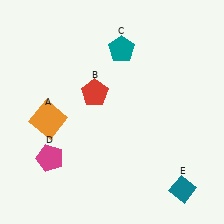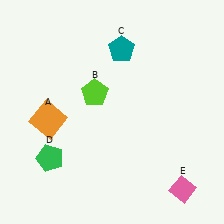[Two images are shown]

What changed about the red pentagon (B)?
In Image 1, B is red. In Image 2, it changed to lime.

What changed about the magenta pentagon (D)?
In Image 1, D is magenta. In Image 2, it changed to green.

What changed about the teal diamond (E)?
In Image 1, E is teal. In Image 2, it changed to pink.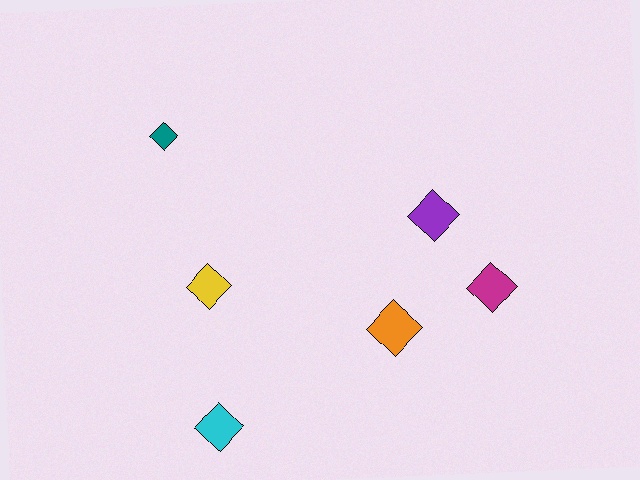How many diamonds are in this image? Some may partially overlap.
There are 6 diamonds.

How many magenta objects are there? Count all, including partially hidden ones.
There is 1 magenta object.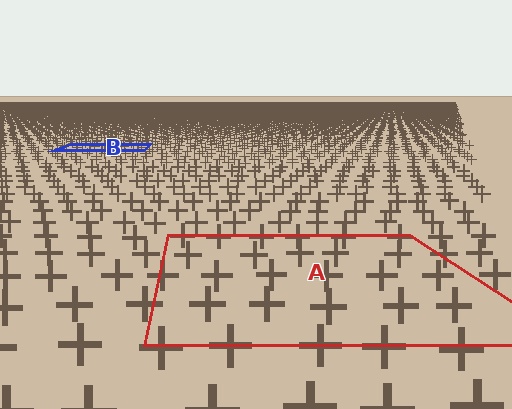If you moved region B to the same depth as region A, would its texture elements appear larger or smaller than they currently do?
They would appear larger. At a closer depth, the same texture elements are projected at a bigger on-screen size.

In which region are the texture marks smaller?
The texture marks are smaller in region B, because it is farther away.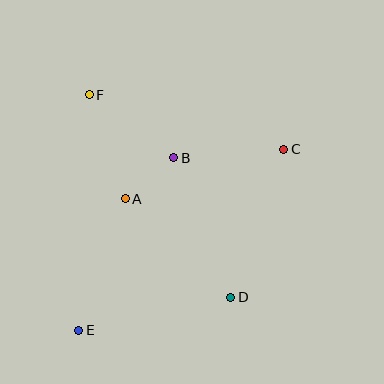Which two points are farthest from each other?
Points C and E are farthest from each other.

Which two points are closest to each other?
Points A and B are closest to each other.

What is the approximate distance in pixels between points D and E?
The distance between D and E is approximately 156 pixels.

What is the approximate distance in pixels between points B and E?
The distance between B and E is approximately 197 pixels.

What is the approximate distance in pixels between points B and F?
The distance between B and F is approximately 106 pixels.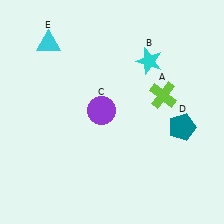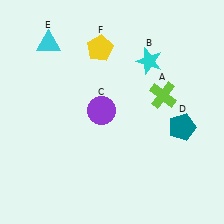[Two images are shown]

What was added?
A yellow pentagon (F) was added in Image 2.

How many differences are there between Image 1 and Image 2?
There is 1 difference between the two images.